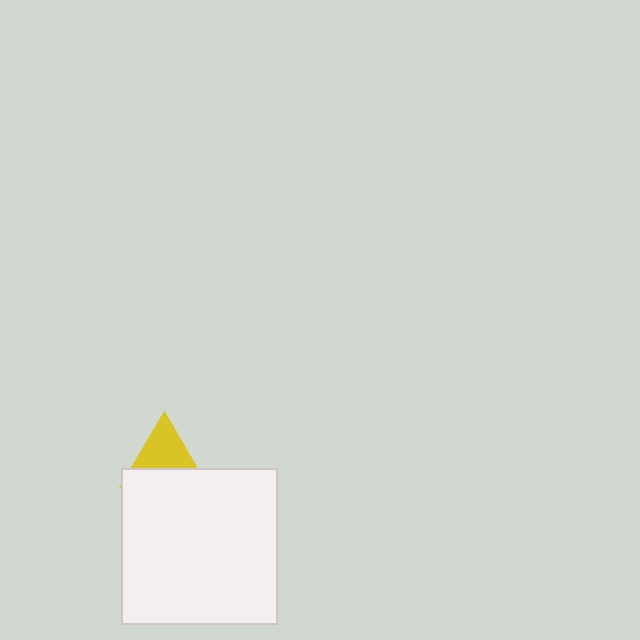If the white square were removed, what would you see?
You would see the complete yellow triangle.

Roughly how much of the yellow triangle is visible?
About half of it is visible (roughly 55%).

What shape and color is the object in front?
The object in front is a white square.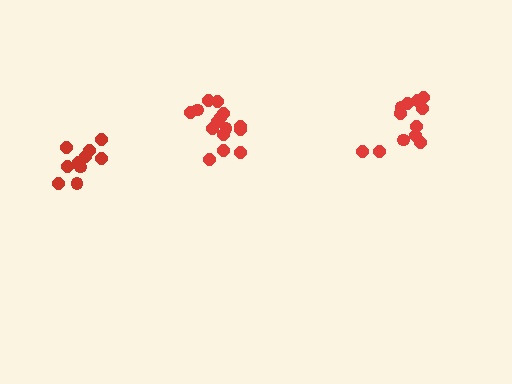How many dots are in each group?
Group 1: 15 dots, Group 2: 12 dots, Group 3: 10 dots (37 total).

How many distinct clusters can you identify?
There are 3 distinct clusters.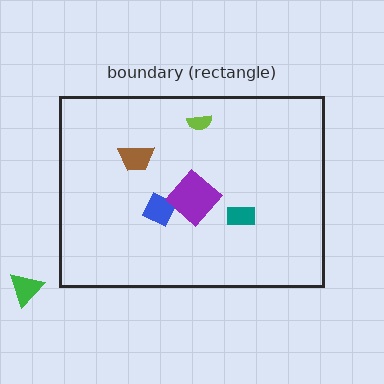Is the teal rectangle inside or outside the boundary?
Inside.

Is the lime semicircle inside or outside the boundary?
Inside.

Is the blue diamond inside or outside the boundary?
Inside.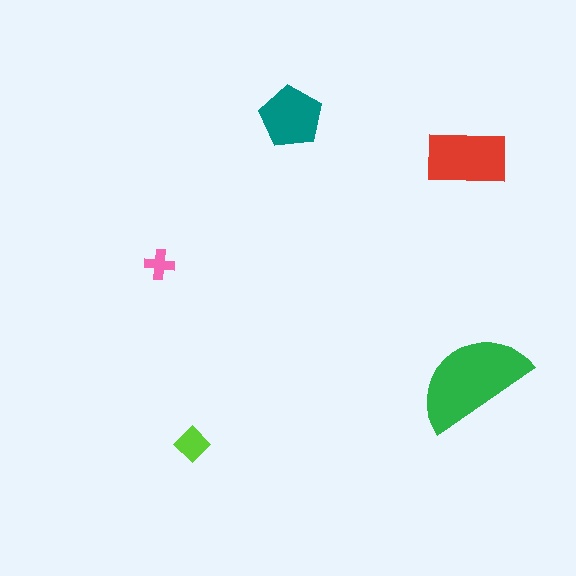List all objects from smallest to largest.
The pink cross, the lime diamond, the teal pentagon, the red rectangle, the green semicircle.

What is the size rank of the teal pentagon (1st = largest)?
3rd.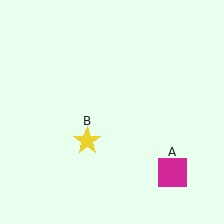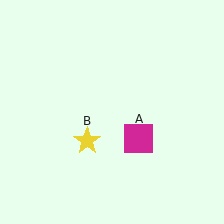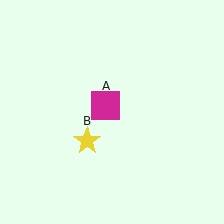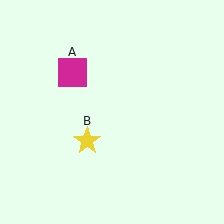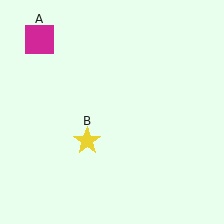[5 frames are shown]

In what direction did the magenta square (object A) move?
The magenta square (object A) moved up and to the left.